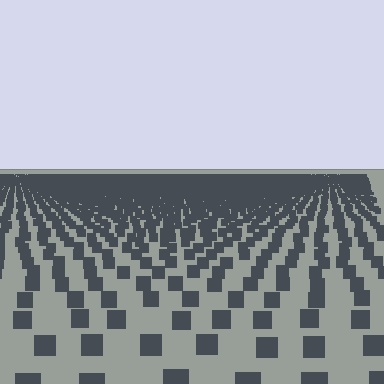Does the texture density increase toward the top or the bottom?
Density increases toward the top.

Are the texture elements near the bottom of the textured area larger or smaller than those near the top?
Larger. Near the bottom, elements are closer to the viewer and appear at a bigger on-screen size.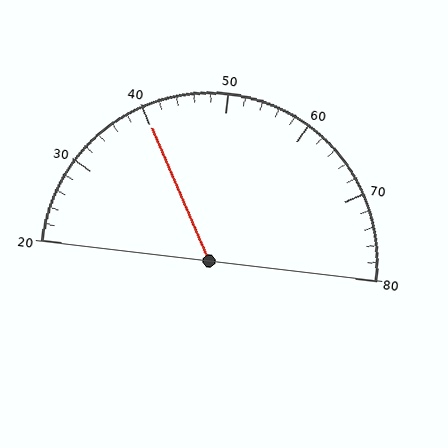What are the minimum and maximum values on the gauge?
The gauge ranges from 20 to 80.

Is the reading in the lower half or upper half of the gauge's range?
The reading is in the lower half of the range (20 to 80).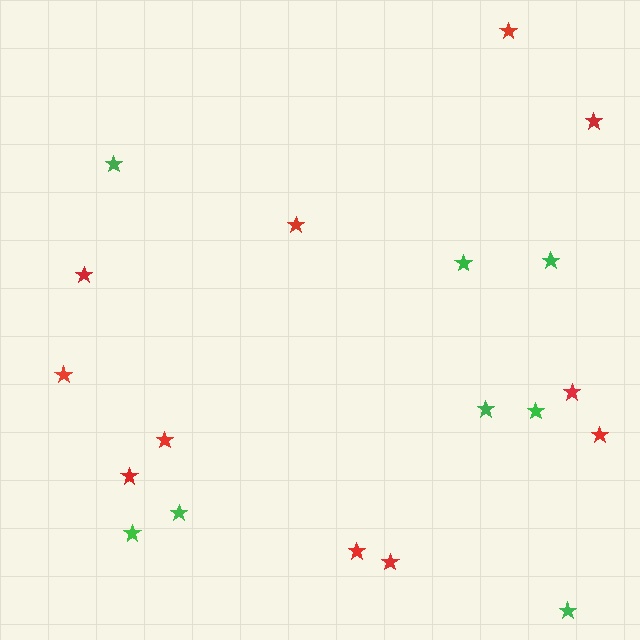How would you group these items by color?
There are 2 groups: one group of green stars (8) and one group of red stars (11).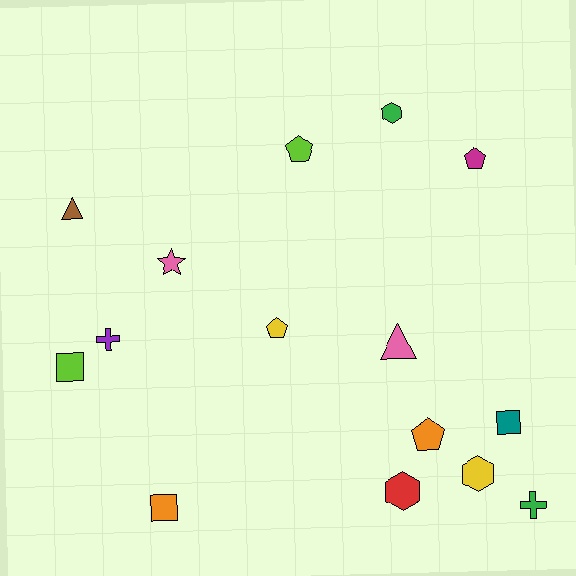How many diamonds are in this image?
There are no diamonds.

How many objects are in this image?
There are 15 objects.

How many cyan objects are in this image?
There are no cyan objects.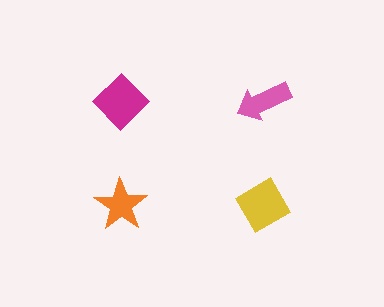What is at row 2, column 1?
An orange star.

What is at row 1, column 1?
A magenta diamond.